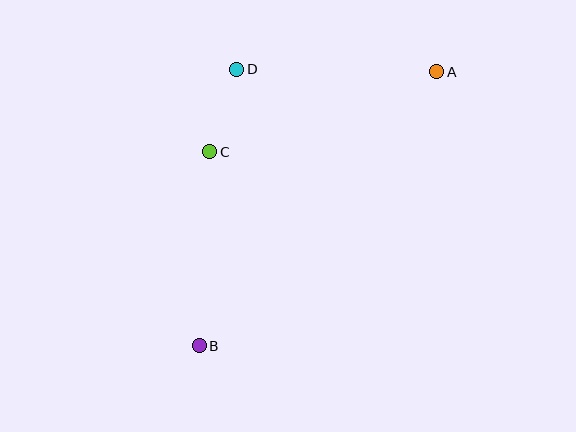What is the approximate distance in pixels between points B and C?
The distance between B and C is approximately 194 pixels.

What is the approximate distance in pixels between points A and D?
The distance between A and D is approximately 200 pixels.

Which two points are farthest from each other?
Points A and B are farthest from each other.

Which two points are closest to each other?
Points C and D are closest to each other.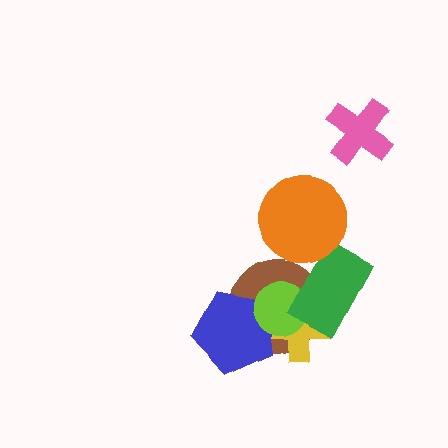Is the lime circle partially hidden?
Yes, it is partially covered by another shape.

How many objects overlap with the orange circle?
1 object overlaps with the orange circle.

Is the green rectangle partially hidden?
Yes, it is partially covered by another shape.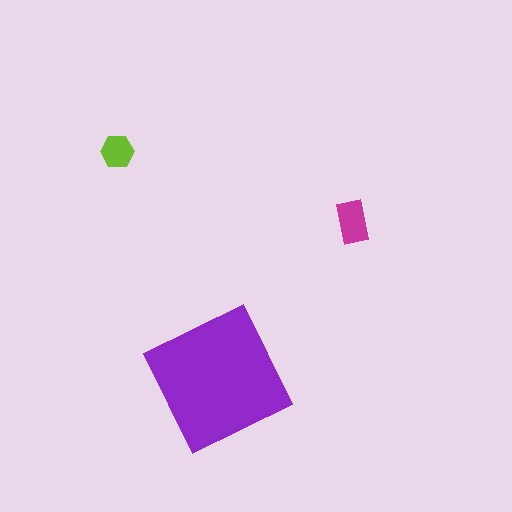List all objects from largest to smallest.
The purple square, the magenta rectangle, the lime hexagon.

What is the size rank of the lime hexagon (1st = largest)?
3rd.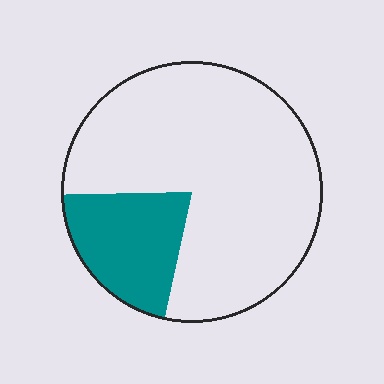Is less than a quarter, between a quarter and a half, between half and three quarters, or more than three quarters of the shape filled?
Less than a quarter.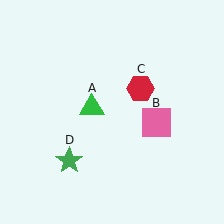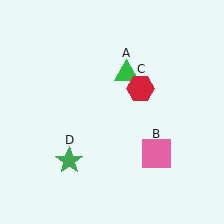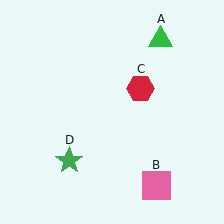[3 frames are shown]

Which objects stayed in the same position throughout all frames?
Red hexagon (object C) and green star (object D) remained stationary.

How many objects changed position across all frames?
2 objects changed position: green triangle (object A), pink square (object B).